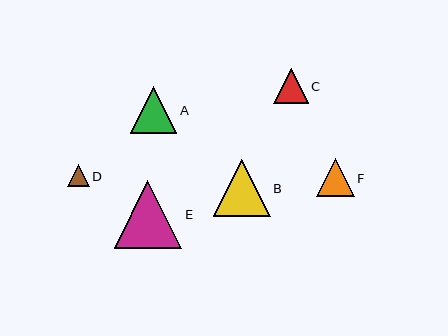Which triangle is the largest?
Triangle E is the largest with a size of approximately 68 pixels.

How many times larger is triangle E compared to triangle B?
Triangle E is approximately 1.2 times the size of triangle B.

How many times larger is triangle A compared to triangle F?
Triangle A is approximately 1.2 times the size of triangle F.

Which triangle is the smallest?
Triangle D is the smallest with a size of approximately 22 pixels.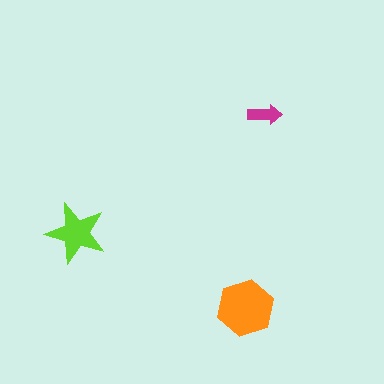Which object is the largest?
The orange hexagon.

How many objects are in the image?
There are 3 objects in the image.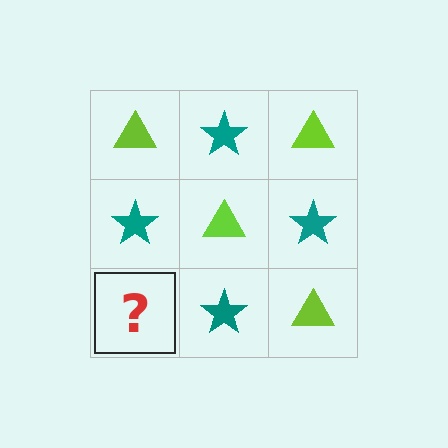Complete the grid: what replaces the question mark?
The question mark should be replaced with a lime triangle.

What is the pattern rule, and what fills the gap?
The rule is that it alternates lime triangle and teal star in a checkerboard pattern. The gap should be filled with a lime triangle.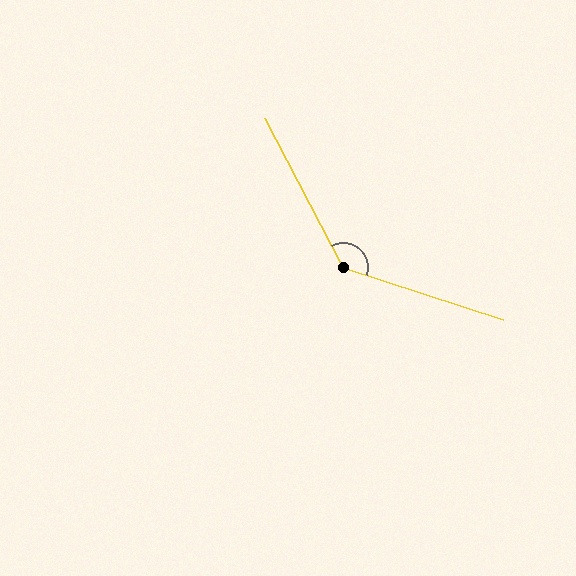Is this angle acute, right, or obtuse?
It is obtuse.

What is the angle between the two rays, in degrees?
Approximately 136 degrees.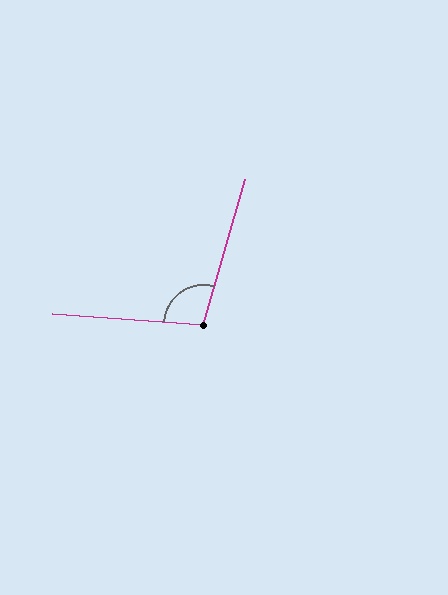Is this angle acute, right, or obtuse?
It is obtuse.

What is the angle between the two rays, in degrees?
Approximately 102 degrees.